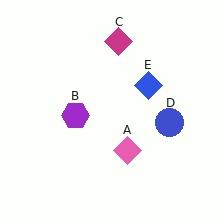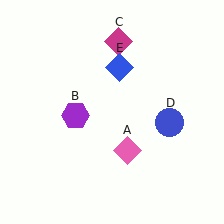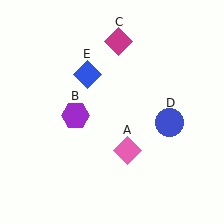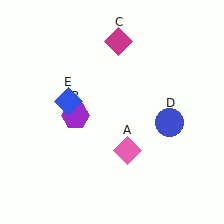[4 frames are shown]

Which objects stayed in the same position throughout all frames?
Pink diamond (object A) and purple hexagon (object B) and magenta diamond (object C) and blue circle (object D) remained stationary.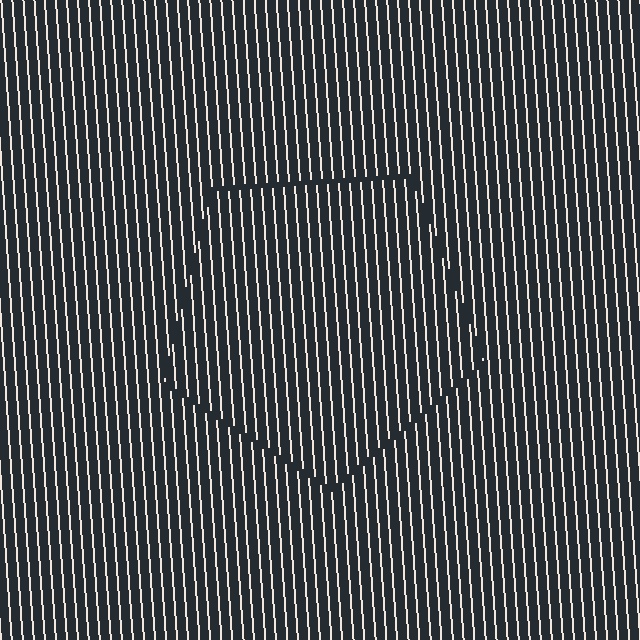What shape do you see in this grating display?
An illusory pentagon. The interior of the shape contains the same grating, shifted by half a period — the contour is defined by the phase discontinuity where line-ends from the inner and outer gratings abut.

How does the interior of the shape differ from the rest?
The interior of the shape contains the same grating, shifted by half a period — the contour is defined by the phase discontinuity where line-ends from the inner and outer gratings abut.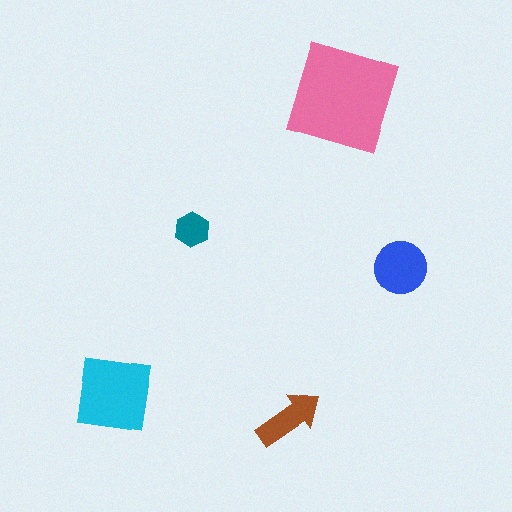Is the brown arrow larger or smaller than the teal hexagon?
Larger.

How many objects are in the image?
There are 5 objects in the image.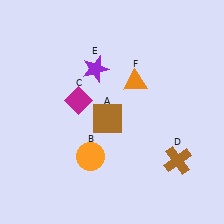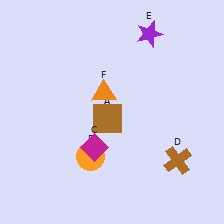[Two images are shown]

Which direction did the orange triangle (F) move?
The orange triangle (F) moved left.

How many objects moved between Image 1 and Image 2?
3 objects moved between the two images.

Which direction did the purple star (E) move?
The purple star (E) moved right.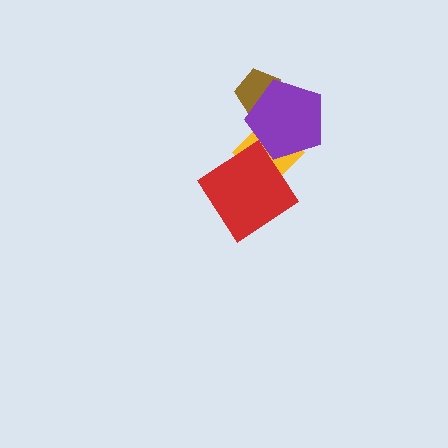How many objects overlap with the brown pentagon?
1 object overlaps with the brown pentagon.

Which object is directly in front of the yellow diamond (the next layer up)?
The red diamond is directly in front of the yellow diamond.